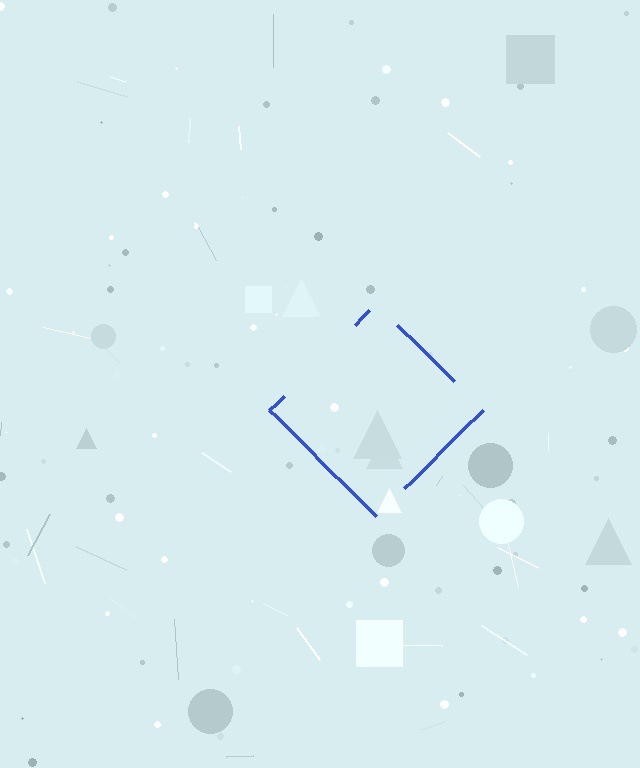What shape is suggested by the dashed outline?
The dashed outline suggests a diamond.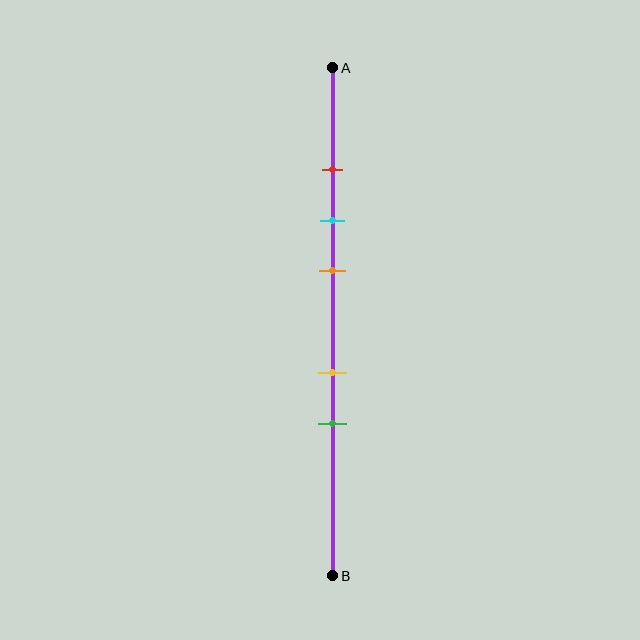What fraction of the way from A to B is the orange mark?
The orange mark is approximately 40% (0.4) of the way from A to B.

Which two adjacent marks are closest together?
The red and cyan marks are the closest adjacent pair.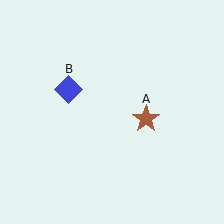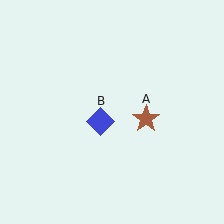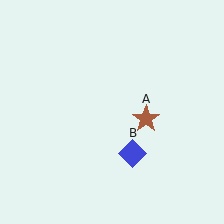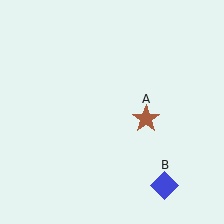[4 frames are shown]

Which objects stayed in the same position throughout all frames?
Brown star (object A) remained stationary.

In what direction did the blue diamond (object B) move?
The blue diamond (object B) moved down and to the right.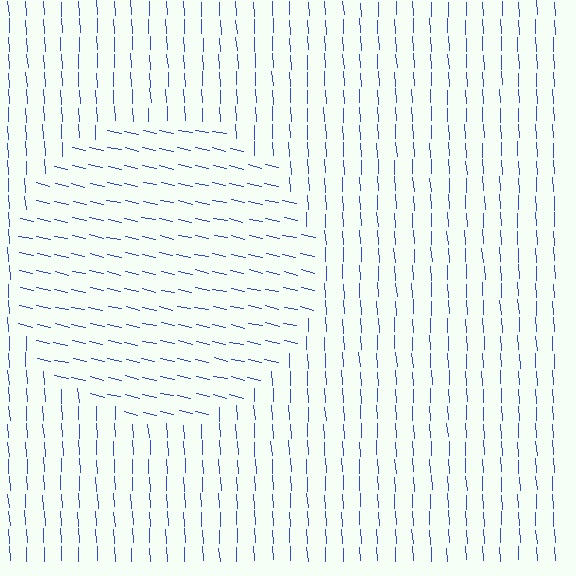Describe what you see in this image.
The image is filled with small blue line segments. A circle region in the image has lines oriented differently from the surrounding lines, creating a visible texture boundary.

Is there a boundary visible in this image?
Yes, there is a texture boundary formed by a change in line orientation.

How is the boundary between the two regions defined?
The boundary is defined purely by a change in line orientation (approximately 74 degrees difference). All lines are the same color and thickness.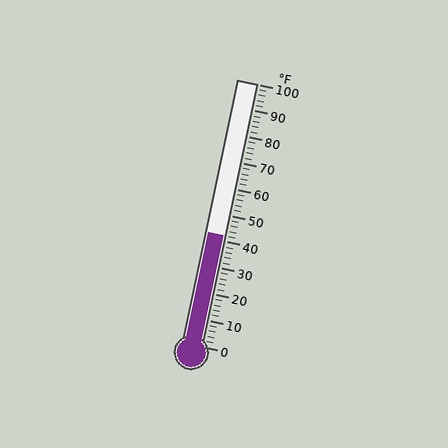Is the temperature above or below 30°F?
The temperature is above 30°F.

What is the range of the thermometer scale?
The thermometer scale ranges from 0°F to 100°F.